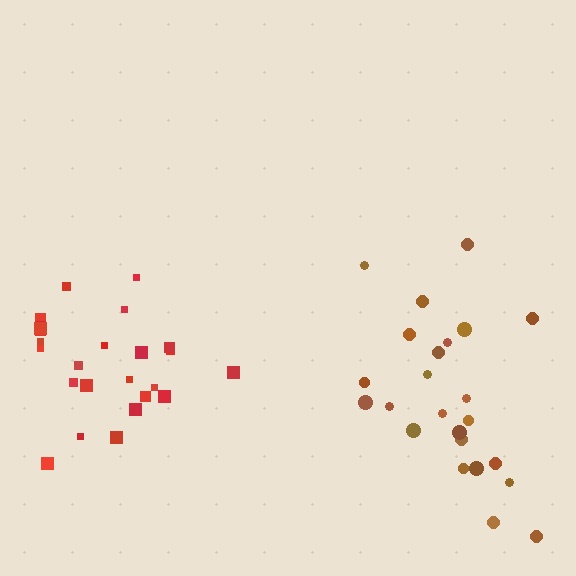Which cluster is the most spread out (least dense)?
Brown.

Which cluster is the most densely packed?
Red.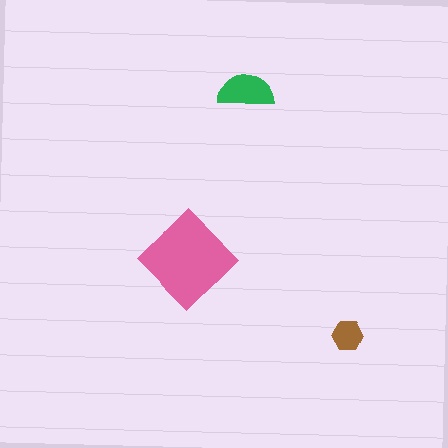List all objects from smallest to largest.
The brown hexagon, the green semicircle, the pink diamond.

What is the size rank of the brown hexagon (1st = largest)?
3rd.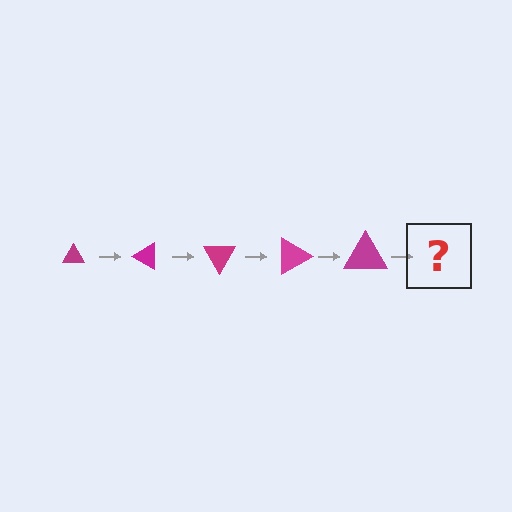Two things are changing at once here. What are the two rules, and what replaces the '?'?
The two rules are that the triangle grows larger each step and it rotates 30 degrees each step. The '?' should be a triangle, larger than the previous one and rotated 150 degrees from the start.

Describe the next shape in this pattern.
It should be a triangle, larger than the previous one and rotated 150 degrees from the start.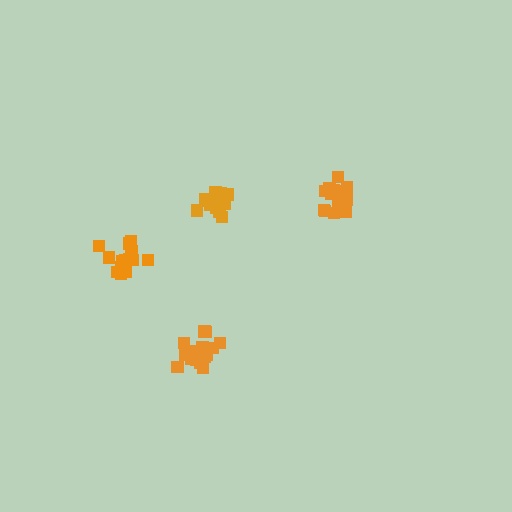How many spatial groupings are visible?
There are 4 spatial groupings.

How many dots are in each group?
Group 1: 14 dots, Group 2: 16 dots, Group 3: 17 dots, Group 4: 15 dots (62 total).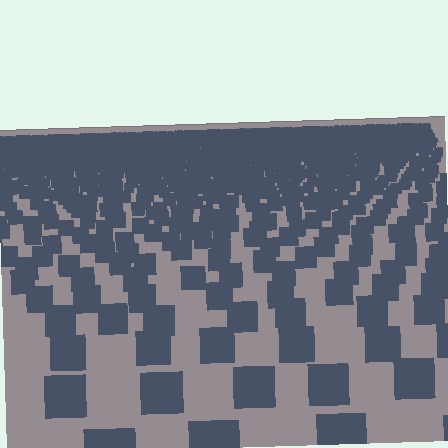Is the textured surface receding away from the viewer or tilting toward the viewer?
The surface is receding away from the viewer. Texture elements get smaller and denser toward the top.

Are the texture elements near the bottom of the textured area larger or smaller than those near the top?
Larger. Near the bottom, elements are closer to the viewer and appear at a bigger on-screen size.